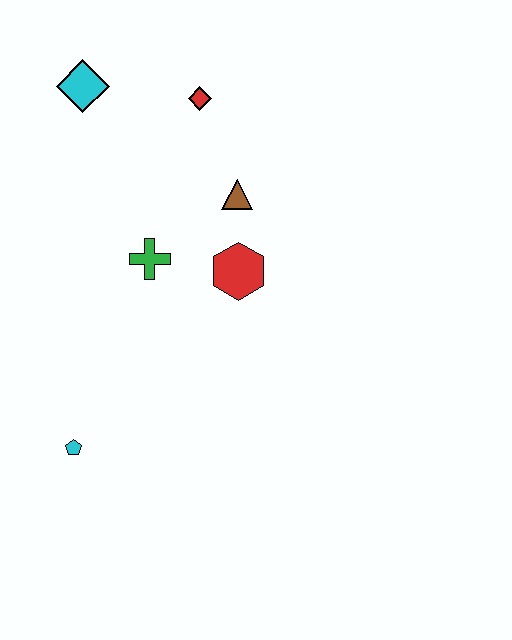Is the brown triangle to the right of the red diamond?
Yes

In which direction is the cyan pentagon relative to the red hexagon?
The cyan pentagon is below the red hexagon.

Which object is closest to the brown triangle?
The red hexagon is closest to the brown triangle.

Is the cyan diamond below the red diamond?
No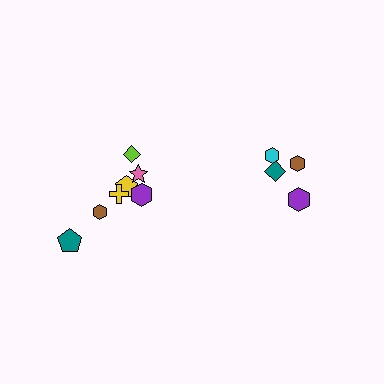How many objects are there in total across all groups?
There are 11 objects.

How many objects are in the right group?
There are 4 objects.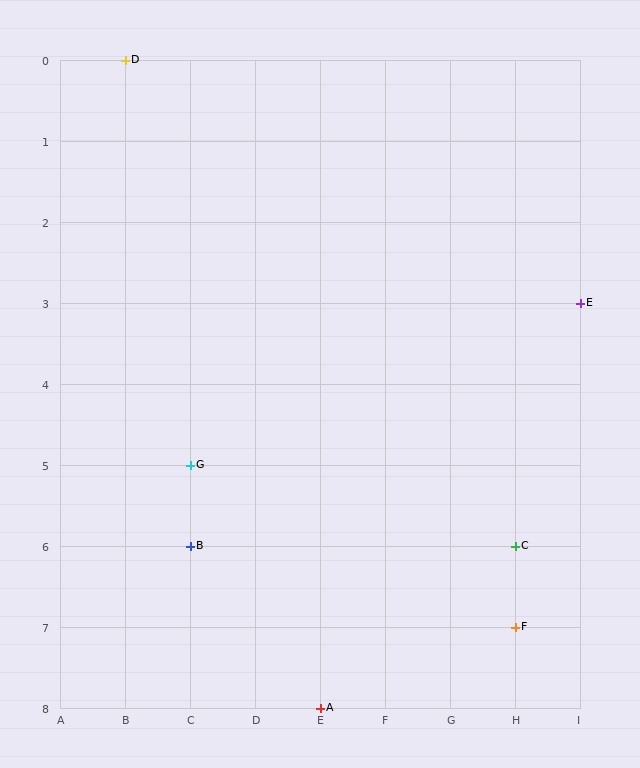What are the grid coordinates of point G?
Point G is at grid coordinates (C, 5).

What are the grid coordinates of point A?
Point A is at grid coordinates (E, 8).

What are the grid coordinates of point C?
Point C is at grid coordinates (H, 6).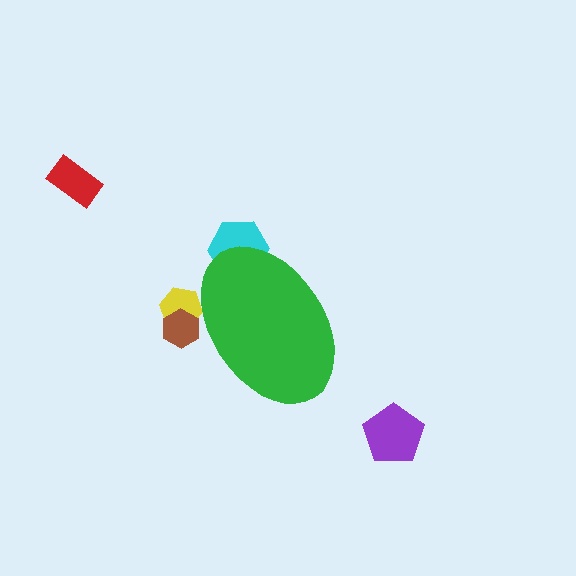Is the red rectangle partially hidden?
No, the red rectangle is fully visible.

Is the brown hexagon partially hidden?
Yes, the brown hexagon is partially hidden behind the green ellipse.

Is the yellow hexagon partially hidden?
Yes, the yellow hexagon is partially hidden behind the green ellipse.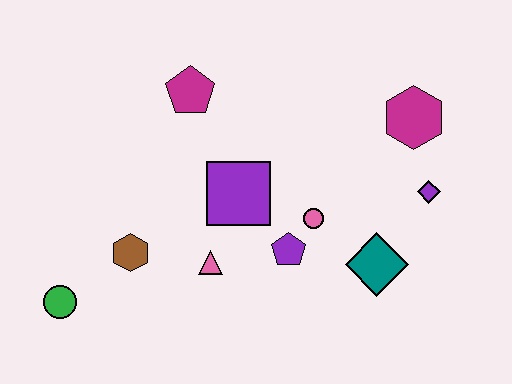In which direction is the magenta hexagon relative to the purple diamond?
The magenta hexagon is above the purple diamond.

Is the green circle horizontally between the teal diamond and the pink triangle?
No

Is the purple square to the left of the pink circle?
Yes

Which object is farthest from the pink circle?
The green circle is farthest from the pink circle.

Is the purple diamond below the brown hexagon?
No